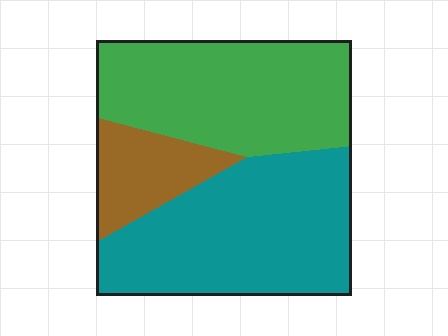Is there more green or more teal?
Teal.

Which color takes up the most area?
Teal, at roughly 45%.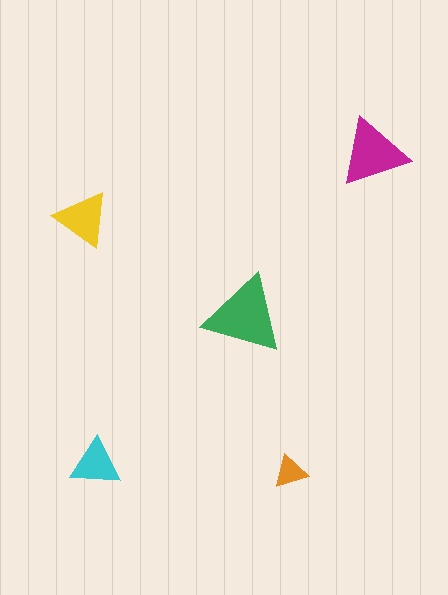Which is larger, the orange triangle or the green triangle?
The green one.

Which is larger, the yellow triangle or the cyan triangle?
The yellow one.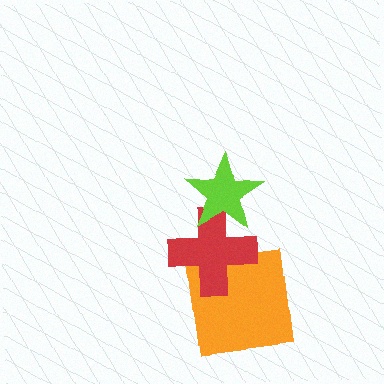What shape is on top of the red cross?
The lime star is on top of the red cross.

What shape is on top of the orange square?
The red cross is on top of the orange square.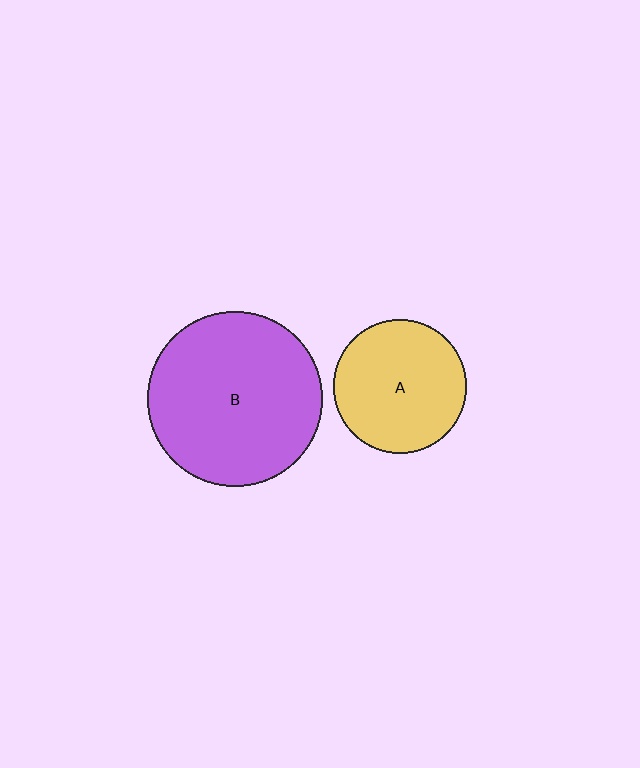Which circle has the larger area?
Circle B (purple).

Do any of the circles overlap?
No, none of the circles overlap.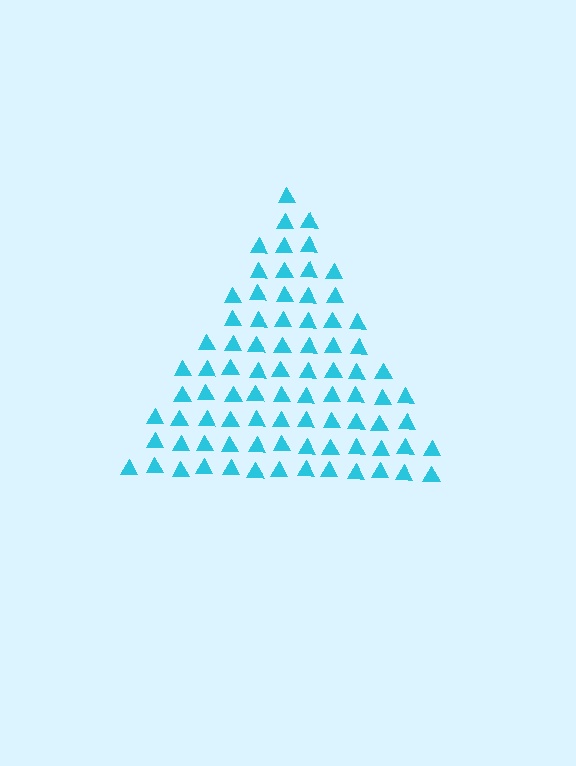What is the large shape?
The large shape is a triangle.